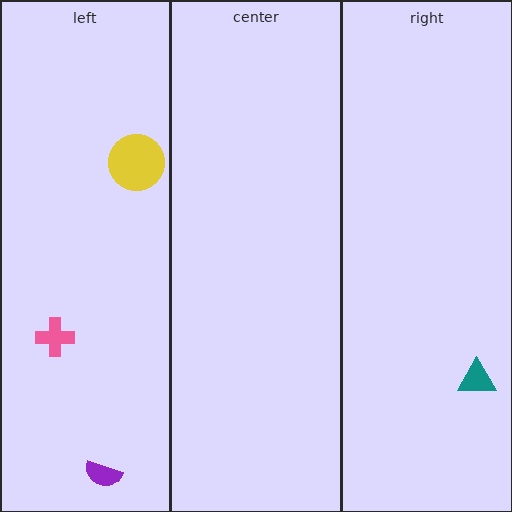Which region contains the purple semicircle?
The left region.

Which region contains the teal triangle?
The right region.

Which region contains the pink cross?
The left region.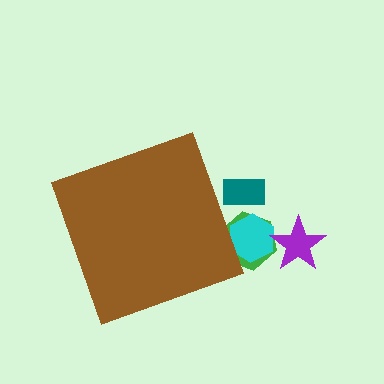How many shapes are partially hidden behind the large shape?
3 shapes are partially hidden.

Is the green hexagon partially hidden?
Yes, the green hexagon is partially hidden behind the brown diamond.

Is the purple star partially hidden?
No, the purple star is fully visible.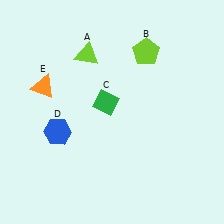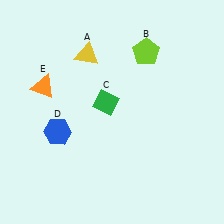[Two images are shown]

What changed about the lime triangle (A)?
In Image 1, A is lime. In Image 2, it changed to yellow.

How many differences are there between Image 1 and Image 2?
There is 1 difference between the two images.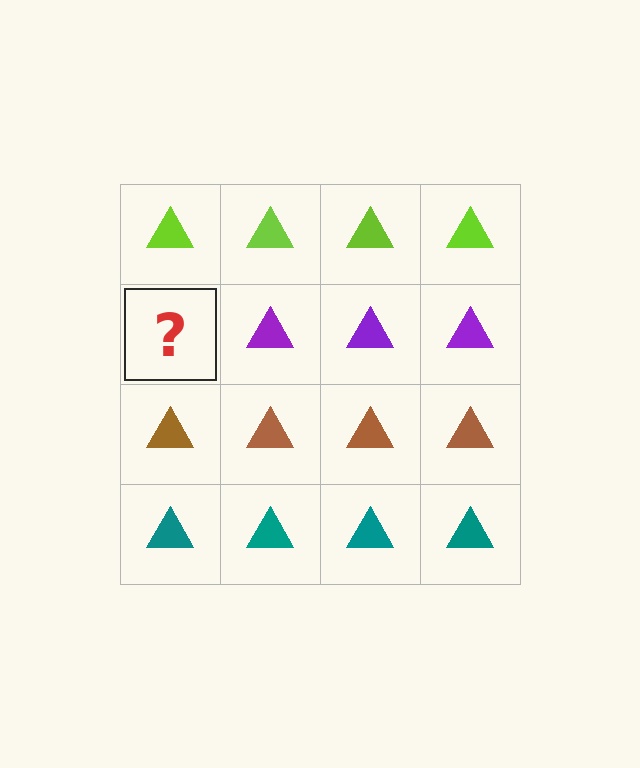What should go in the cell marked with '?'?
The missing cell should contain a purple triangle.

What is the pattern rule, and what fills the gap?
The rule is that each row has a consistent color. The gap should be filled with a purple triangle.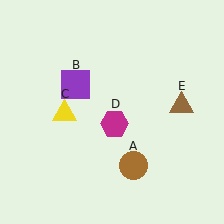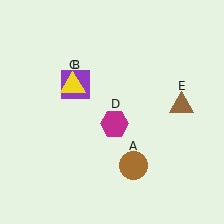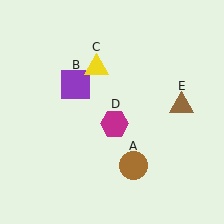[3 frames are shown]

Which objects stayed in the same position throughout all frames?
Brown circle (object A) and purple square (object B) and magenta hexagon (object D) and brown triangle (object E) remained stationary.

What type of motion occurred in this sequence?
The yellow triangle (object C) rotated clockwise around the center of the scene.